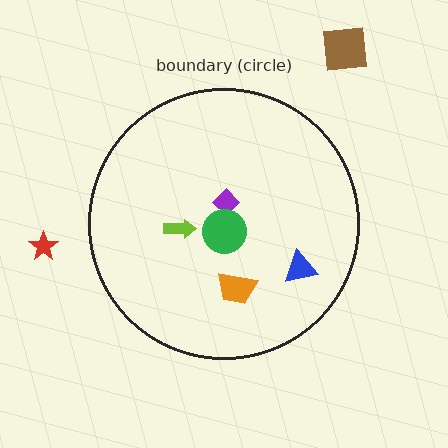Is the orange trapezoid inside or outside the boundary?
Inside.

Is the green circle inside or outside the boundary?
Inside.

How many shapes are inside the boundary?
5 inside, 2 outside.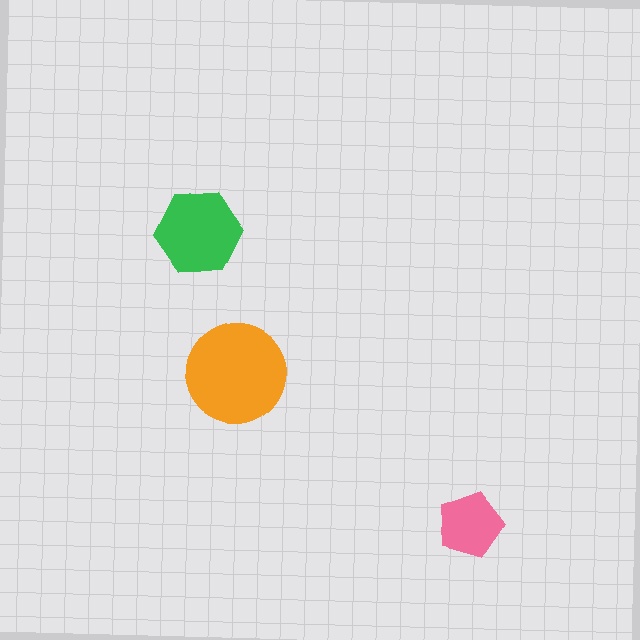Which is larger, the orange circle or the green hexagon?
The orange circle.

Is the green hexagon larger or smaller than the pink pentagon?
Larger.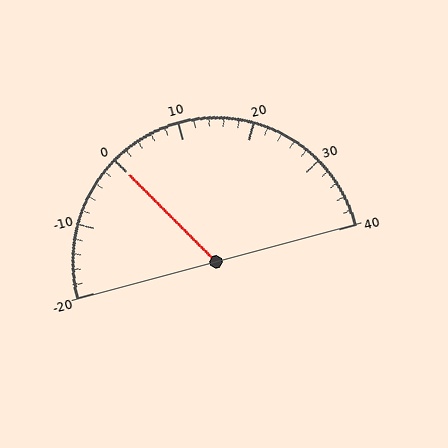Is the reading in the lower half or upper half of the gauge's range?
The reading is in the lower half of the range (-20 to 40).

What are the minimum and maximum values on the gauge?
The gauge ranges from -20 to 40.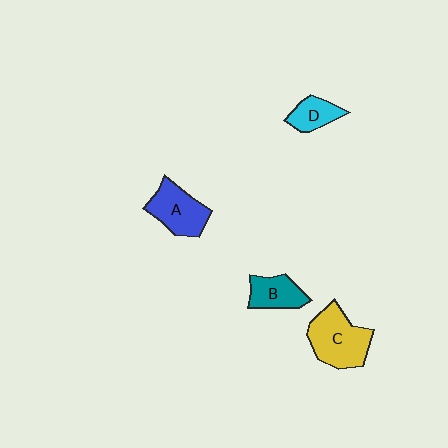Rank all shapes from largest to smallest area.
From largest to smallest: C (yellow), A (blue), B (teal), D (cyan).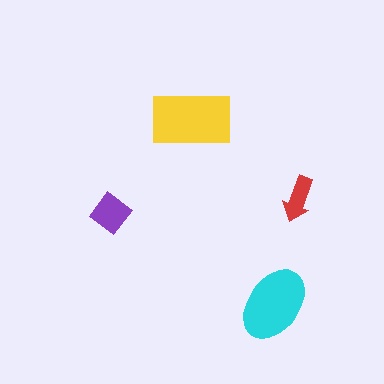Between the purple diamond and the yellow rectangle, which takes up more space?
The yellow rectangle.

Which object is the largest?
The yellow rectangle.